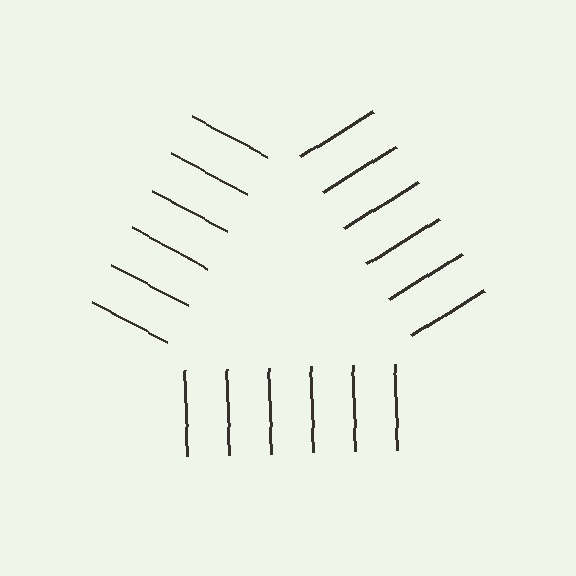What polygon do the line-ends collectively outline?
An illusory triangle — the line segments terminate on its edges but no continuous stroke is drawn.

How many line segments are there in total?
18 — 6 along each of the 3 edges.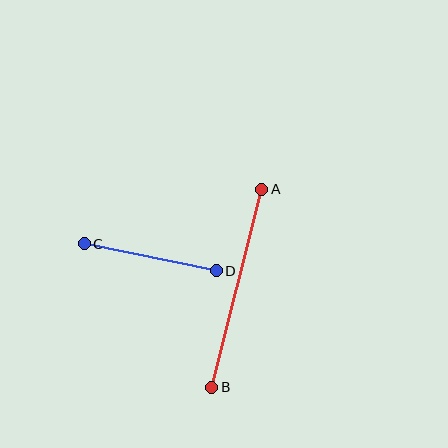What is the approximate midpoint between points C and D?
The midpoint is at approximately (150, 257) pixels.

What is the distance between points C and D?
The distance is approximately 135 pixels.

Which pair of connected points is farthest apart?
Points A and B are farthest apart.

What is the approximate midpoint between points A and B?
The midpoint is at approximately (237, 288) pixels.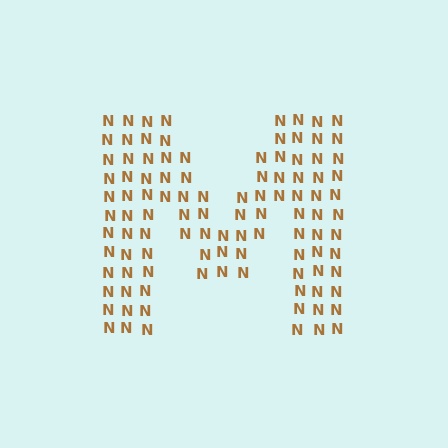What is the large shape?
The large shape is the letter M.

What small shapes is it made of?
It is made of small letter N's.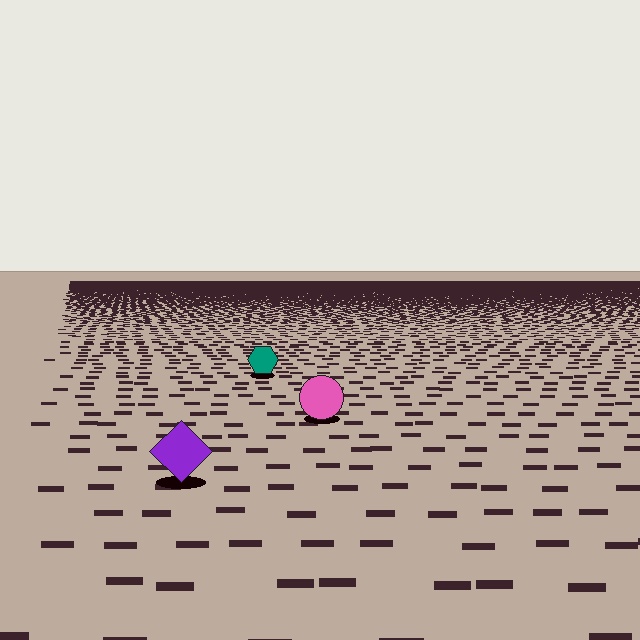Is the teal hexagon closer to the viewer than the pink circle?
No. The pink circle is closer — you can tell from the texture gradient: the ground texture is coarser near it.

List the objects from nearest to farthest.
From nearest to farthest: the purple diamond, the pink circle, the teal hexagon.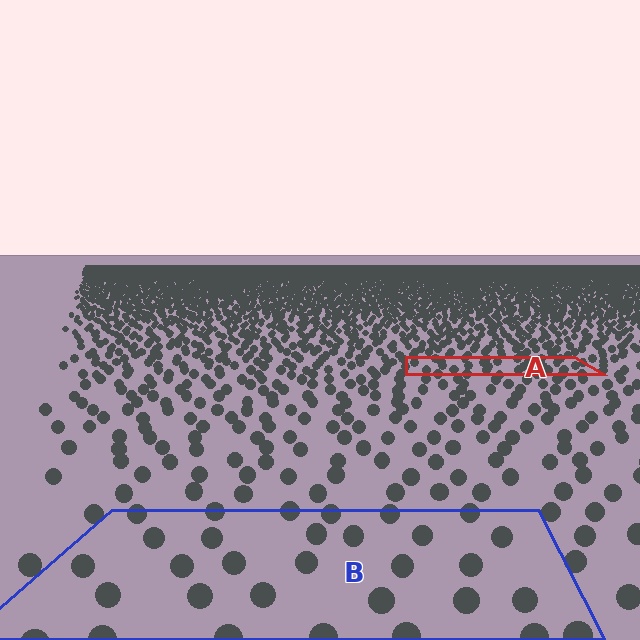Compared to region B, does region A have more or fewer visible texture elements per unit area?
Region A has more texture elements per unit area — they are packed more densely because it is farther away.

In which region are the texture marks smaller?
The texture marks are smaller in region A, because it is farther away.